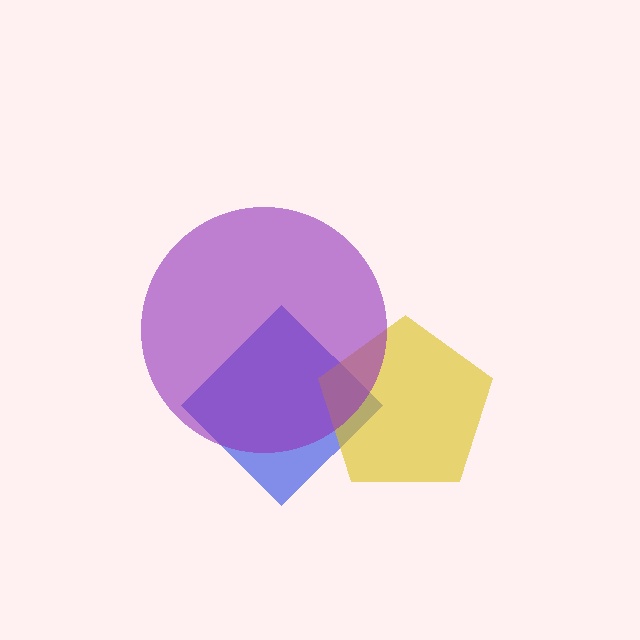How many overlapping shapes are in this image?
There are 3 overlapping shapes in the image.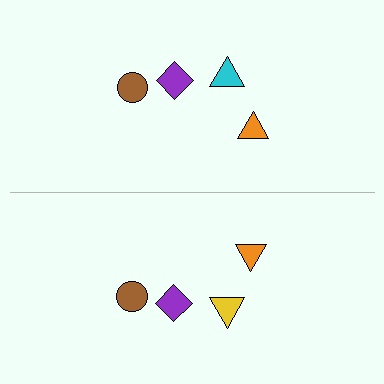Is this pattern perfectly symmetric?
No, the pattern is not perfectly symmetric. The yellow triangle on the bottom side breaks the symmetry — its mirror counterpart is cyan.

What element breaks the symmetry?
The yellow triangle on the bottom side breaks the symmetry — its mirror counterpart is cyan.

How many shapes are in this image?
There are 8 shapes in this image.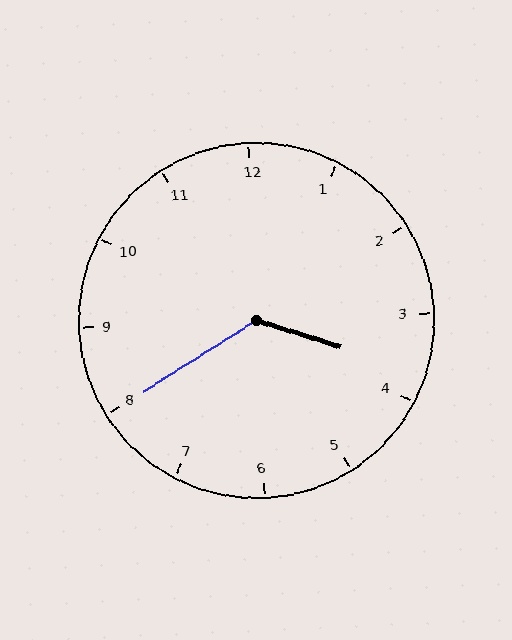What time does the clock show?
3:40.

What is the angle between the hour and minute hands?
Approximately 130 degrees.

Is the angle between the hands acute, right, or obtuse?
It is obtuse.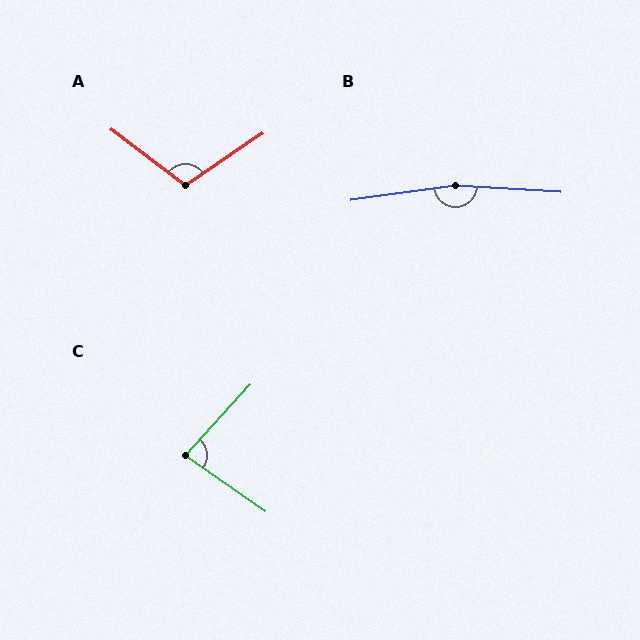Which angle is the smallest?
C, at approximately 82 degrees.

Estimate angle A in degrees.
Approximately 109 degrees.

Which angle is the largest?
B, at approximately 169 degrees.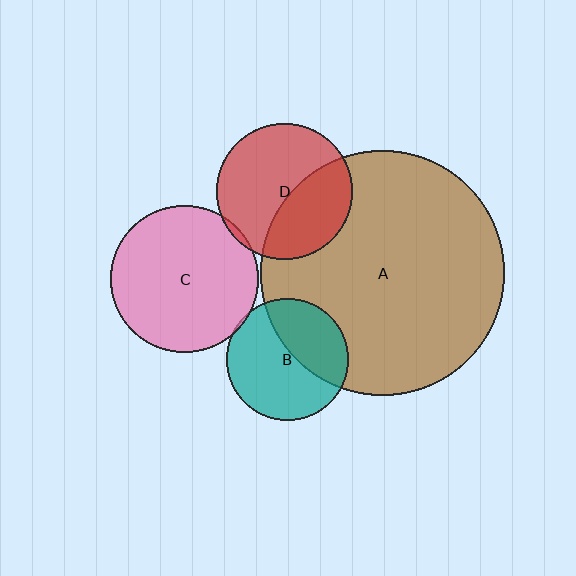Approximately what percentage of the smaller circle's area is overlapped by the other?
Approximately 40%.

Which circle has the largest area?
Circle A (brown).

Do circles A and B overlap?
Yes.